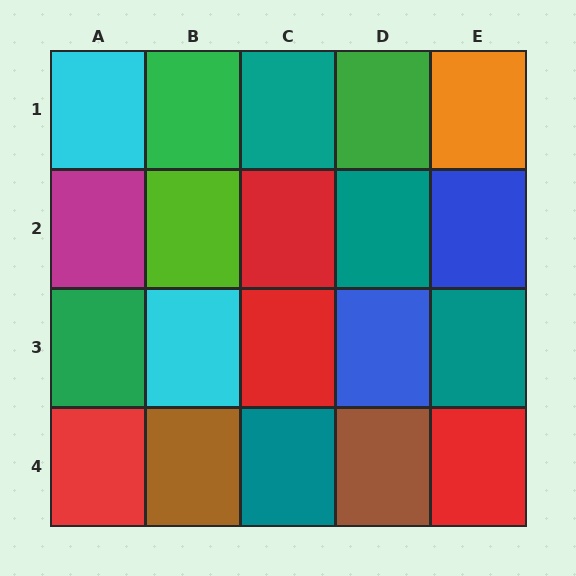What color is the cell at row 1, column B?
Green.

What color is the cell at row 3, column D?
Blue.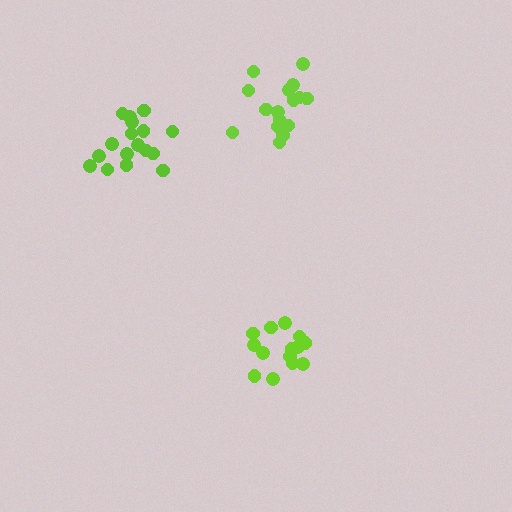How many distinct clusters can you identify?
There are 3 distinct clusters.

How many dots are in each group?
Group 1: 15 dots, Group 2: 17 dots, Group 3: 16 dots (48 total).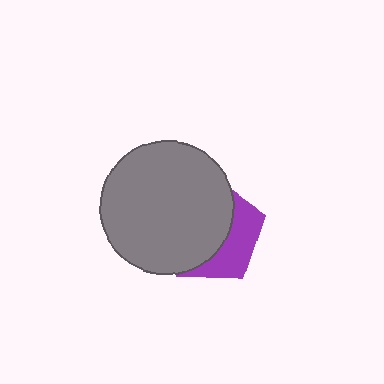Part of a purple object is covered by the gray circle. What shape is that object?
It is a pentagon.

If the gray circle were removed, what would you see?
You would see the complete purple pentagon.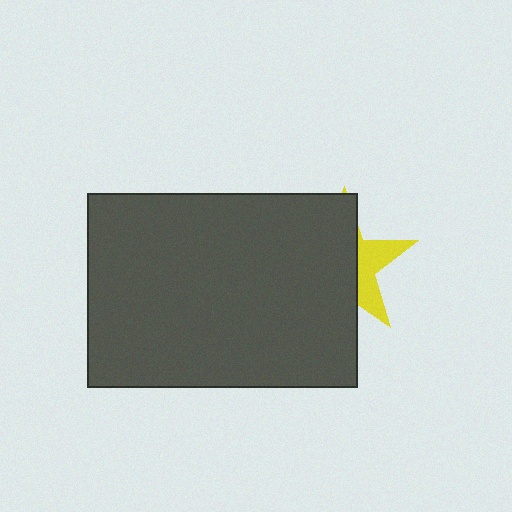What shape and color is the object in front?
The object in front is a dark gray rectangle.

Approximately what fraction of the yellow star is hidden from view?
Roughly 66% of the yellow star is hidden behind the dark gray rectangle.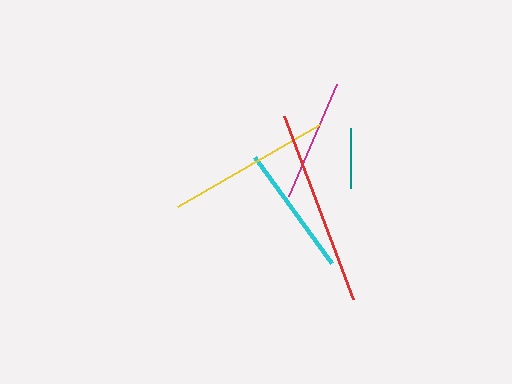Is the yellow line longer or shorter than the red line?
The red line is longer than the yellow line.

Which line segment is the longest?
The red line is the longest at approximately 195 pixels.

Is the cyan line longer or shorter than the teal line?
The cyan line is longer than the teal line.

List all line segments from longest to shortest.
From longest to shortest: red, yellow, cyan, magenta, teal.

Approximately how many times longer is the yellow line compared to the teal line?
The yellow line is approximately 2.7 times the length of the teal line.